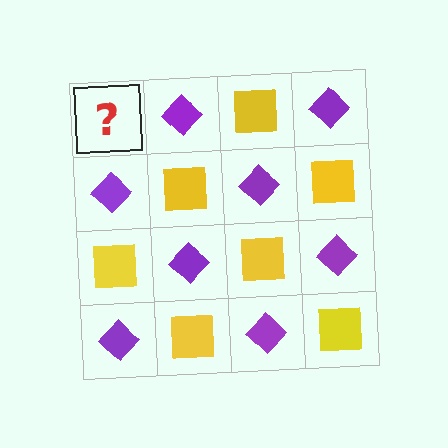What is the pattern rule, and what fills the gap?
The rule is that it alternates yellow square and purple diamond in a checkerboard pattern. The gap should be filled with a yellow square.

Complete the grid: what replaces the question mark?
The question mark should be replaced with a yellow square.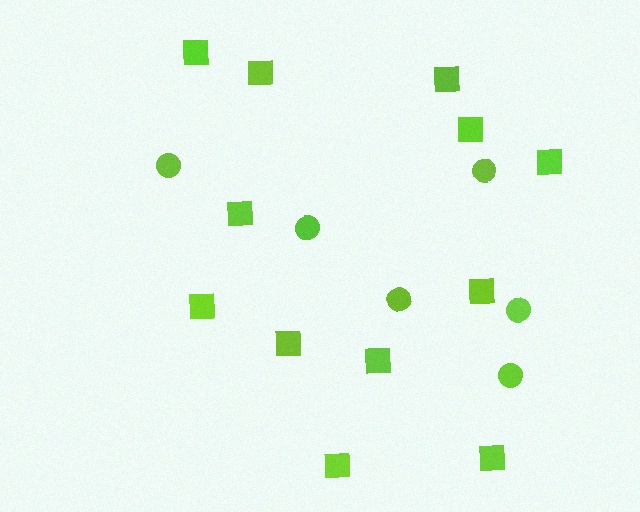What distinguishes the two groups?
There are 2 groups: one group of squares (12) and one group of circles (6).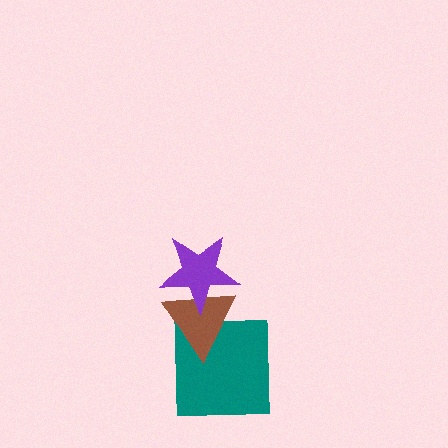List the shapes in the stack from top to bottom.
From top to bottom: the purple star, the brown triangle, the teal square.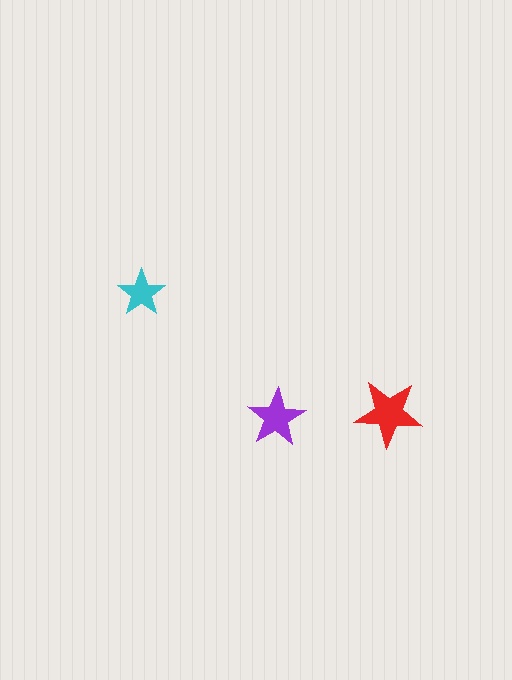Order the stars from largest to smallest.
the red one, the purple one, the cyan one.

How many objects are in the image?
There are 3 objects in the image.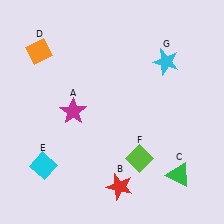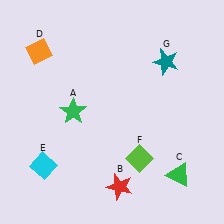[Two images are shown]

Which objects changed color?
A changed from magenta to green. G changed from cyan to teal.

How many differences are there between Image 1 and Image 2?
There are 2 differences between the two images.